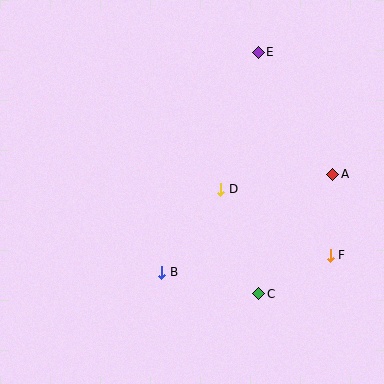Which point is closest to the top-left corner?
Point E is closest to the top-left corner.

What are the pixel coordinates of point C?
Point C is at (259, 294).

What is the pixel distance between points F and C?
The distance between F and C is 81 pixels.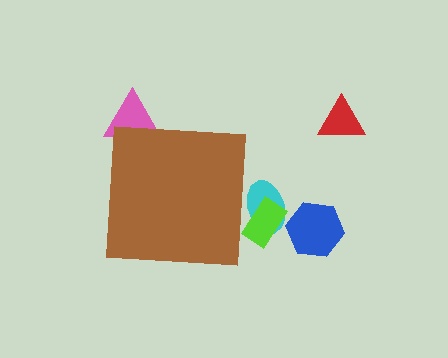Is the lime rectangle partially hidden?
Yes, the lime rectangle is partially hidden behind the brown square.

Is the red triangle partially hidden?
No, the red triangle is fully visible.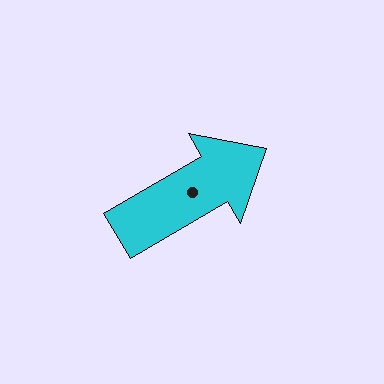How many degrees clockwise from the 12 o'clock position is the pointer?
Approximately 60 degrees.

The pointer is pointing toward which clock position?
Roughly 2 o'clock.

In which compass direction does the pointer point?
Northeast.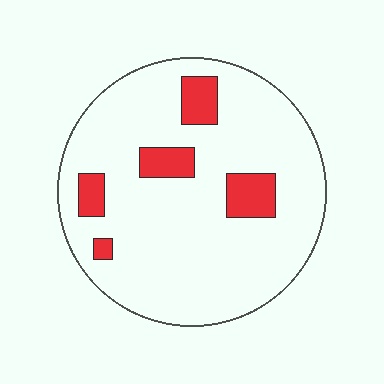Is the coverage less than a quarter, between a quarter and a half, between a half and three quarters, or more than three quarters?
Less than a quarter.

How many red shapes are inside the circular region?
5.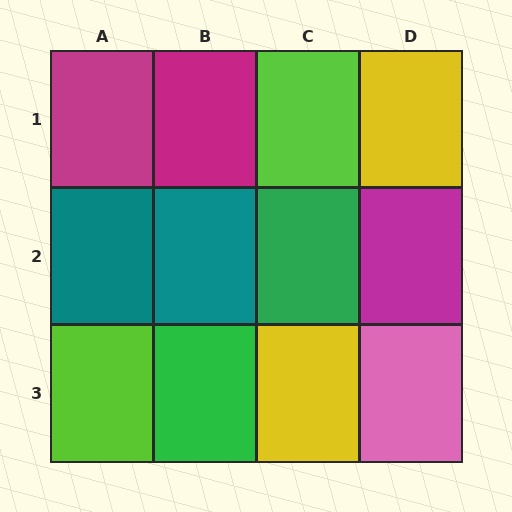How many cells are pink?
1 cell is pink.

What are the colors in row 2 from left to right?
Teal, teal, green, magenta.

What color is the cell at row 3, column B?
Green.